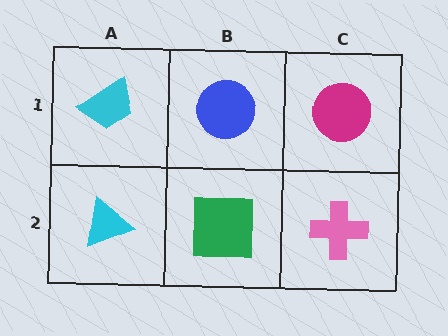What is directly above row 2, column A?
A cyan trapezoid.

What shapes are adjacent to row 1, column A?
A cyan triangle (row 2, column A), a blue circle (row 1, column B).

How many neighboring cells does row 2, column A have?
2.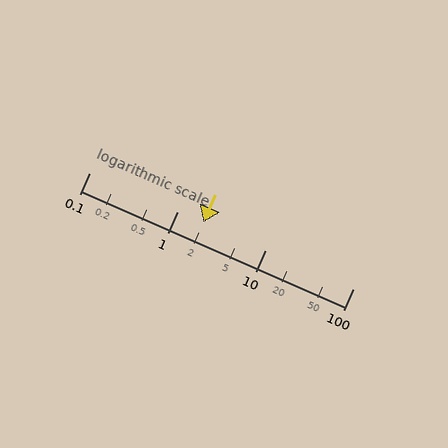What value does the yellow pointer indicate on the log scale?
The pointer indicates approximately 2.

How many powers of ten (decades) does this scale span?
The scale spans 3 decades, from 0.1 to 100.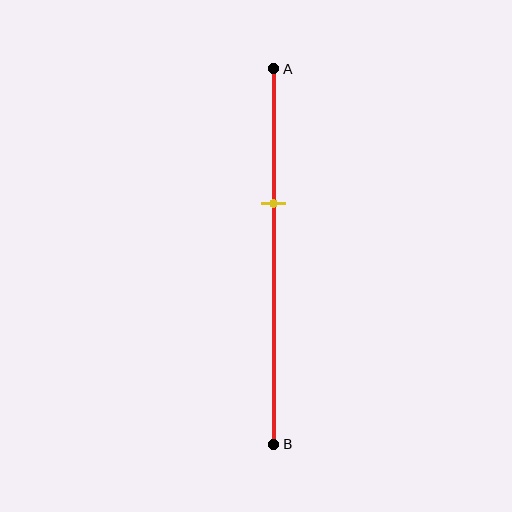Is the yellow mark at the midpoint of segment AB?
No, the mark is at about 35% from A, not at the 50% midpoint.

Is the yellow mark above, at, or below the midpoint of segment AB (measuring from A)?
The yellow mark is above the midpoint of segment AB.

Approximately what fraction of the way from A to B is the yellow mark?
The yellow mark is approximately 35% of the way from A to B.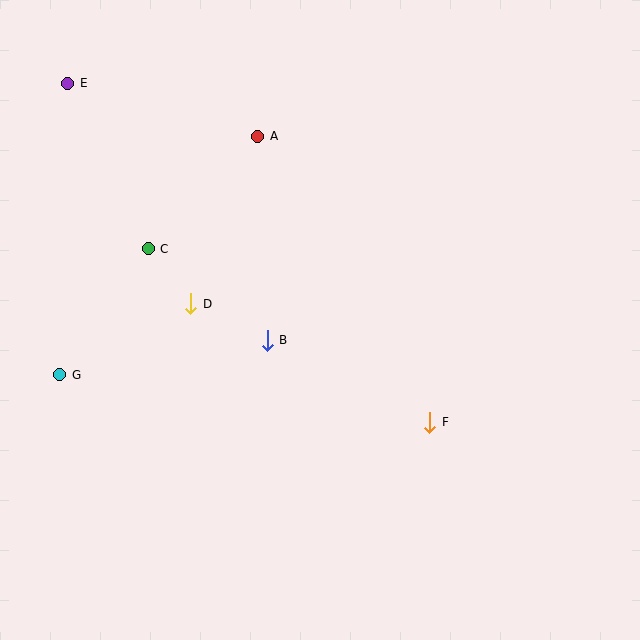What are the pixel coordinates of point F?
Point F is at (430, 422).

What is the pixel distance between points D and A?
The distance between D and A is 180 pixels.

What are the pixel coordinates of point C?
Point C is at (148, 249).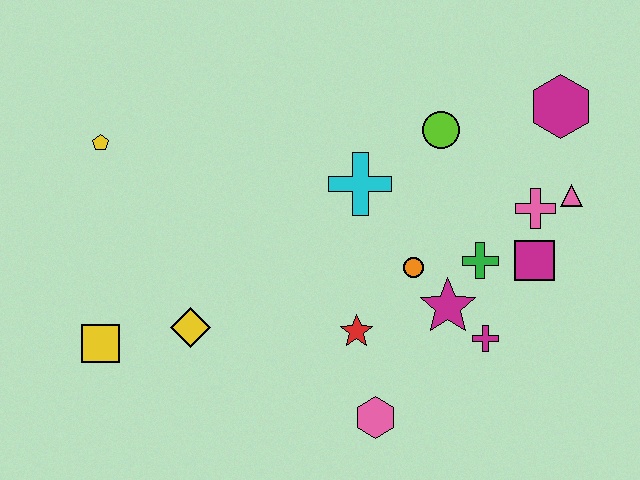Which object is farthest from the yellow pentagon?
The pink triangle is farthest from the yellow pentagon.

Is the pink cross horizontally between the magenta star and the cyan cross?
No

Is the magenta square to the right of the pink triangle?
No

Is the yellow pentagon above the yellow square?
Yes